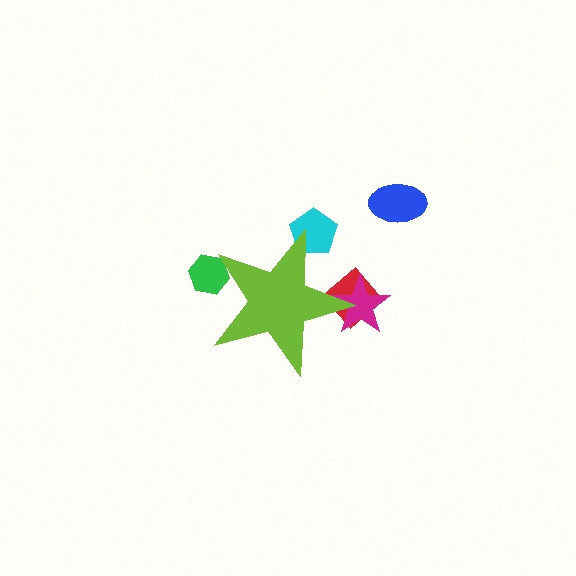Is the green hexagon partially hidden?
Yes, the green hexagon is partially hidden behind the lime star.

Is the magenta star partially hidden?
Yes, the magenta star is partially hidden behind the lime star.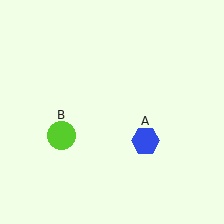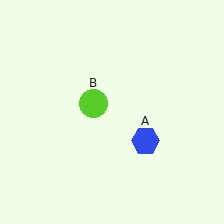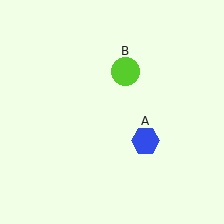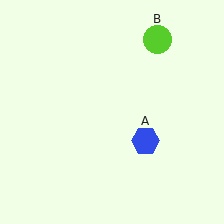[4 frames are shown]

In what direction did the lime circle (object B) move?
The lime circle (object B) moved up and to the right.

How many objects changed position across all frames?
1 object changed position: lime circle (object B).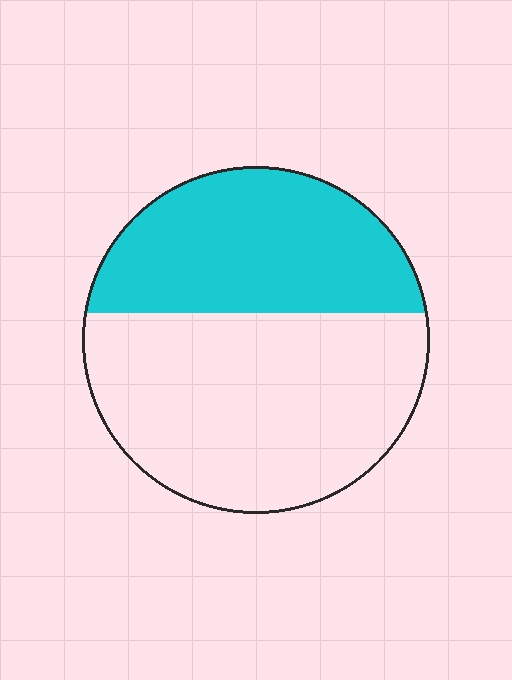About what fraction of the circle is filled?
About two fifths (2/5).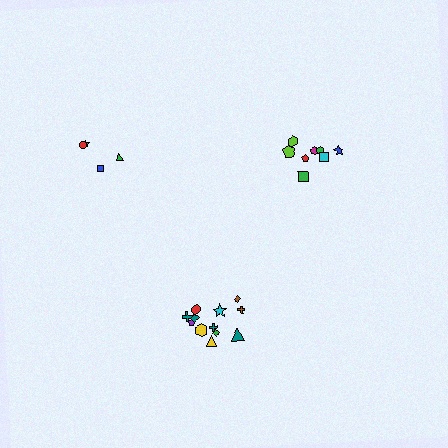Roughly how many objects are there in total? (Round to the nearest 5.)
Roughly 25 objects in total.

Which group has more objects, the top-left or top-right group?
The top-right group.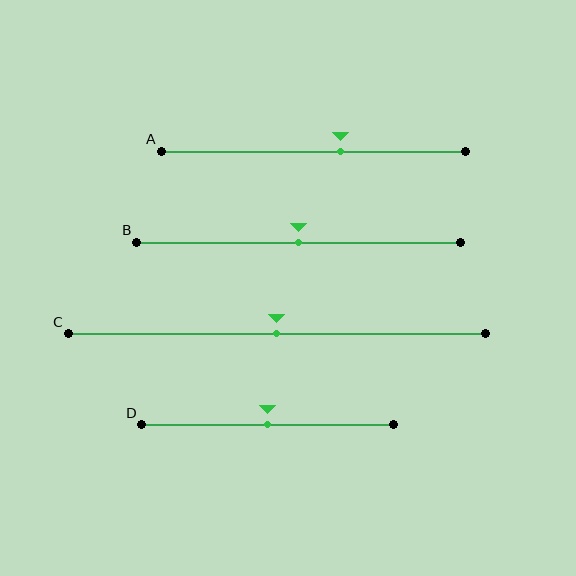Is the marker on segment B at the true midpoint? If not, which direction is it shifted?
Yes, the marker on segment B is at the true midpoint.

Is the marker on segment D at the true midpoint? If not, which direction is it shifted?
Yes, the marker on segment D is at the true midpoint.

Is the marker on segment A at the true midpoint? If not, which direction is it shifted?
No, the marker on segment A is shifted to the right by about 9% of the segment length.